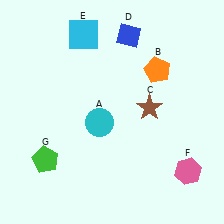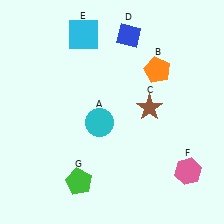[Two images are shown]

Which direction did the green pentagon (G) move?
The green pentagon (G) moved right.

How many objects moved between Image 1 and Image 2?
1 object moved between the two images.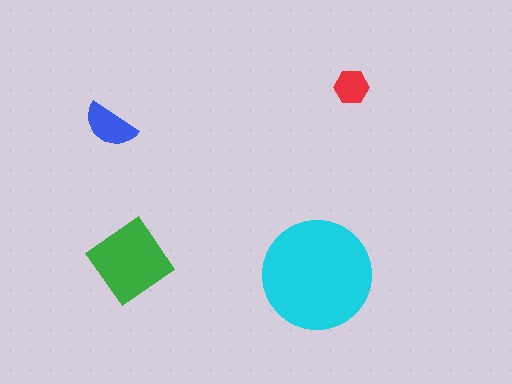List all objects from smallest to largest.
The red hexagon, the blue semicircle, the green diamond, the cyan circle.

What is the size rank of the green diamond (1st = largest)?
2nd.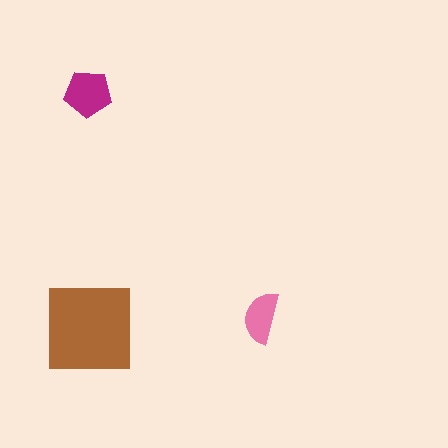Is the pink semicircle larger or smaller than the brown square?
Smaller.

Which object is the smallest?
The pink semicircle.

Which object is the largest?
The brown square.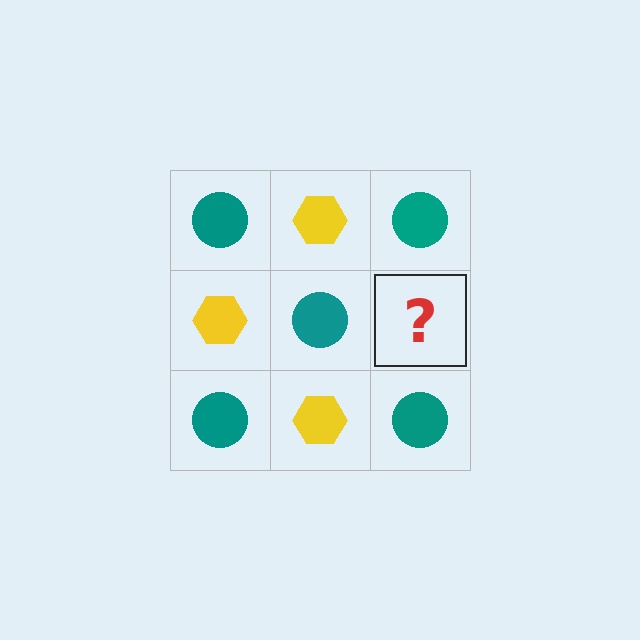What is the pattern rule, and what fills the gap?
The rule is that it alternates teal circle and yellow hexagon in a checkerboard pattern. The gap should be filled with a yellow hexagon.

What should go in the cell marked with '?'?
The missing cell should contain a yellow hexagon.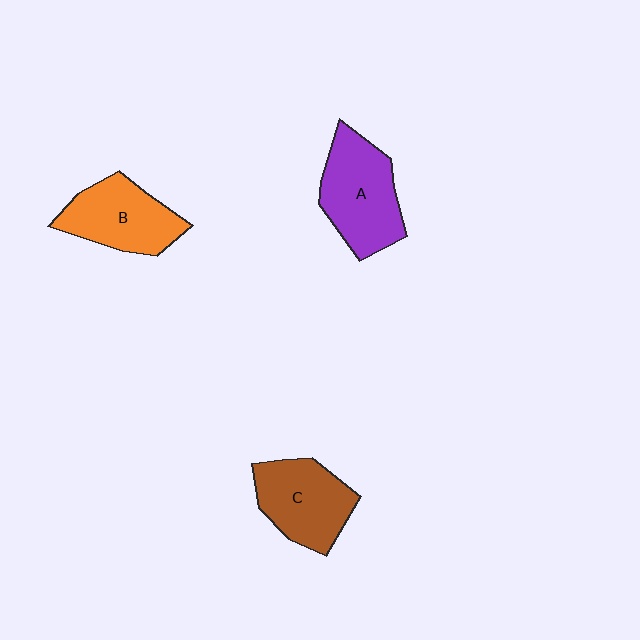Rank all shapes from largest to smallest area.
From largest to smallest: A (purple), C (brown), B (orange).